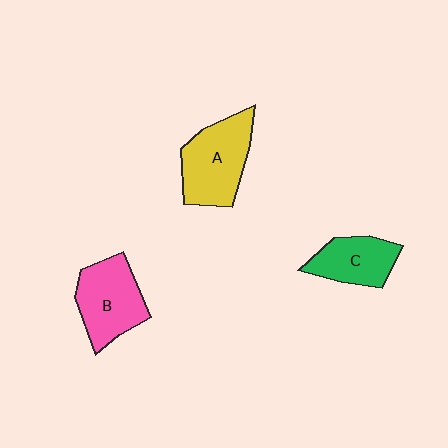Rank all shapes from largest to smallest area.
From largest to smallest: A (yellow), B (pink), C (green).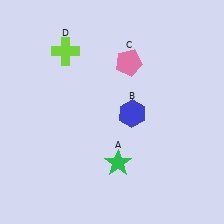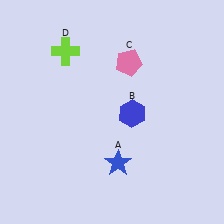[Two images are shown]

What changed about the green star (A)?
In Image 1, A is green. In Image 2, it changed to blue.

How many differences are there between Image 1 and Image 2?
There is 1 difference between the two images.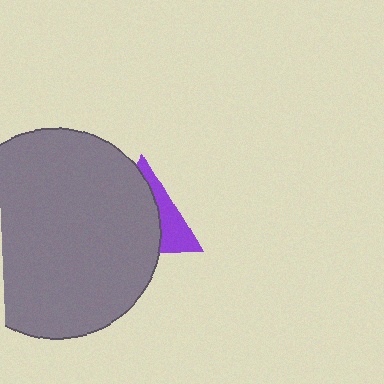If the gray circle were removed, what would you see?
You would see the complete purple triangle.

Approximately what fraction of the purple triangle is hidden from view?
Roughly 66% of the purple triangle is hidden behind the gray circle.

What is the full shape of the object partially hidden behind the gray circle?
The partially hidden object is a purple triangle.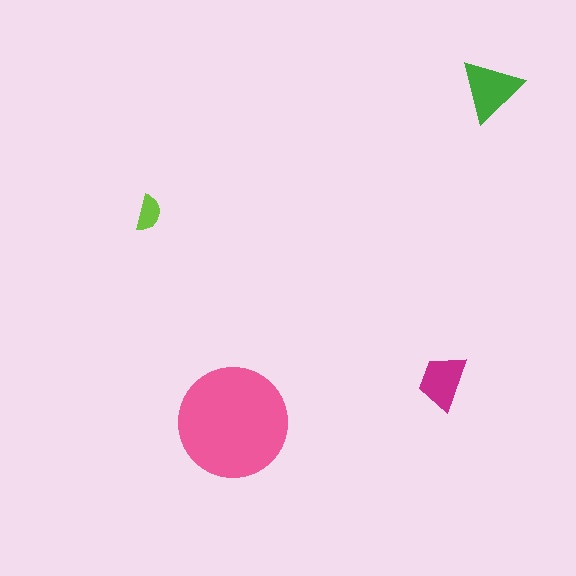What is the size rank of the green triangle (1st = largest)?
2nd.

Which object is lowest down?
The pink circle is bottommost.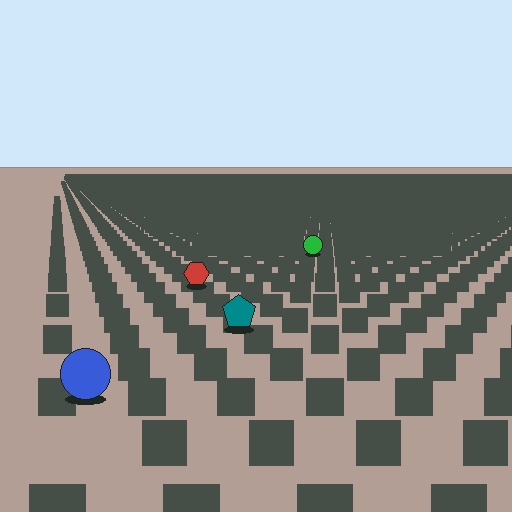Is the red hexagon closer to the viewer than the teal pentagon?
No. The teal pentagon is closer — you can tell from the texture gradient: the ground texture is coarser near it.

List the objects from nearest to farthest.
From nearest to farthest: the blue circle, the teal pentagon, the red hexagon, the green circle.